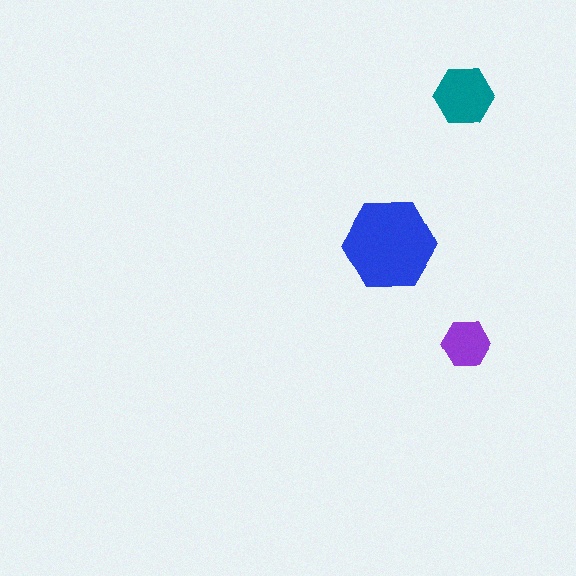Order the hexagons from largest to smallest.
the blue one, the teal one, the purple one.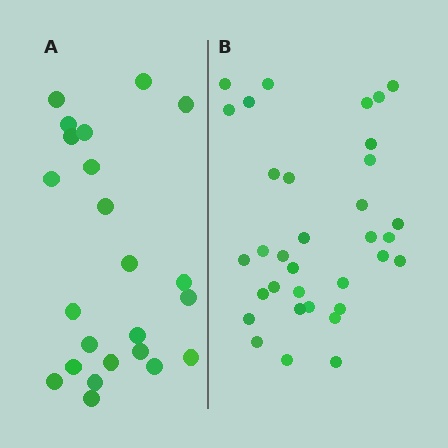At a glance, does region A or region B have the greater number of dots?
Region B (the right region) has more dots.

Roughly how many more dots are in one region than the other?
Region B has roughly 12 or so more dots than region A.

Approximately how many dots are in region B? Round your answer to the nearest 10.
About 30 dots. (The exact count is 34, which rounds to 30.)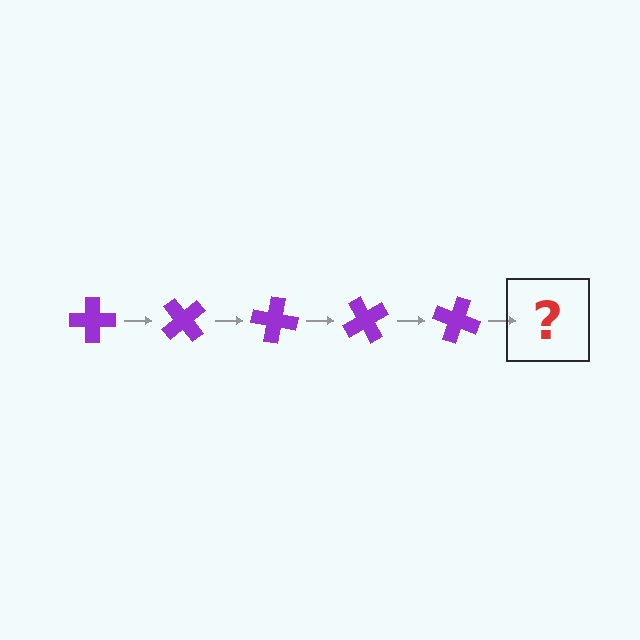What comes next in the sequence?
The next element should be a purple cross rotated 250 degrees.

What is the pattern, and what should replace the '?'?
The pattern is that the cross rotates 50 degrees each step. The '?' should be a purple cross rotated 250 degrees.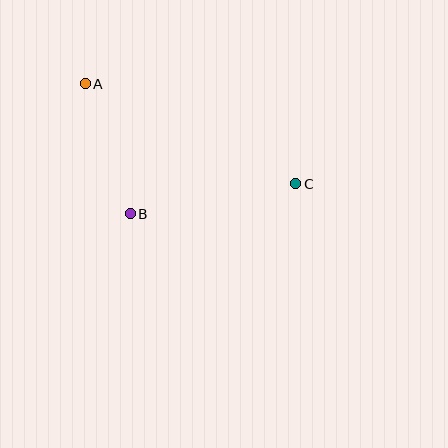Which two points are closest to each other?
Points A and B are closest to each other.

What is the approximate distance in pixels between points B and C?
The distance between B and C is approximately 168 pixels.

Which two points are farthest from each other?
Points A and C are farthest from each other.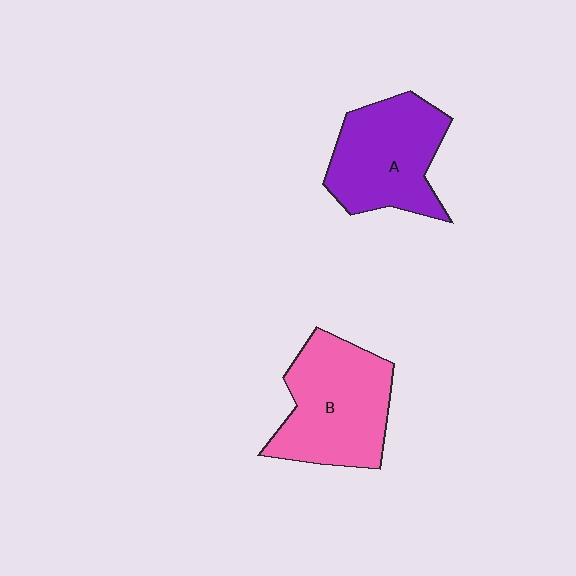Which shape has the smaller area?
Shape A (purple).